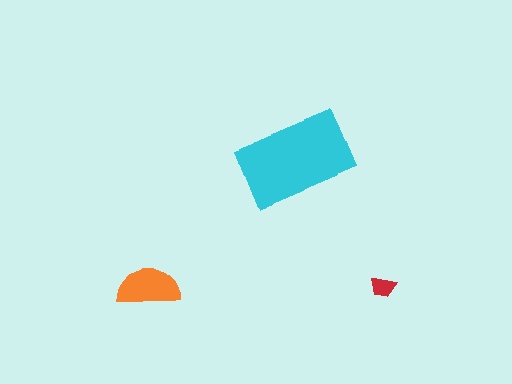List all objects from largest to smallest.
The cyan rectangle, the orange semicircle, the red trapezoid.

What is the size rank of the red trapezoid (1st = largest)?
3rd.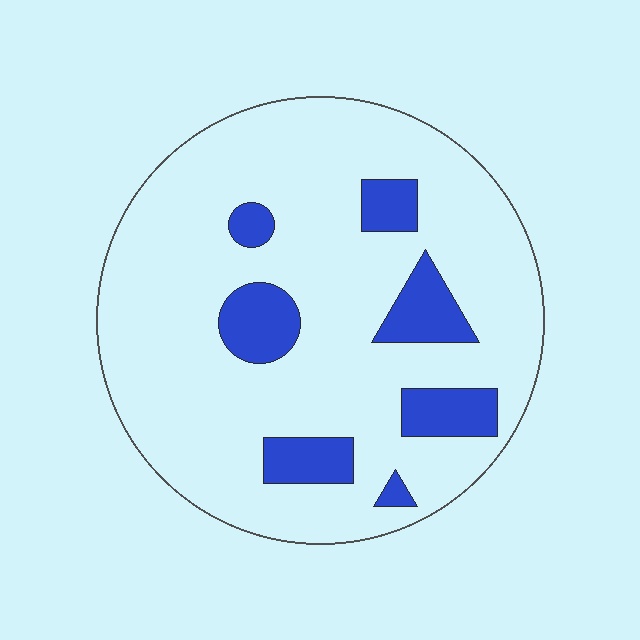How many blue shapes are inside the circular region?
7.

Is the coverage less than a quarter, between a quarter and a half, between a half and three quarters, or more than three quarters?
Less than a quarter.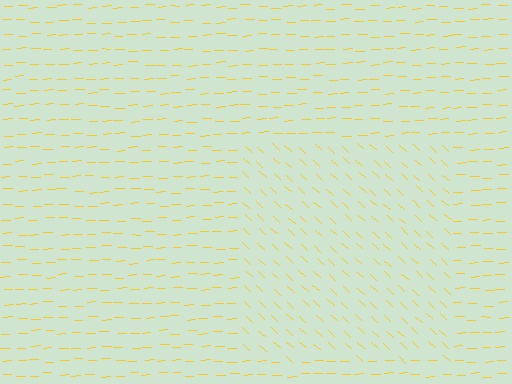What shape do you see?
I see a rectangle.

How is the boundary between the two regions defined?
The boundary is defined purely by a change in line orientation (approximately 45 degrees difference). All lines are the same color and thickness.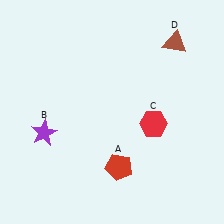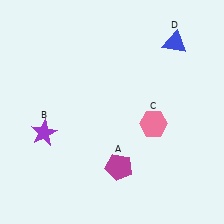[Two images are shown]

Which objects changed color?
A changed from red to magenta. C changed from red to pink. D changed from brown to blue.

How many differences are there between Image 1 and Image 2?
There are 3 differences between the two images.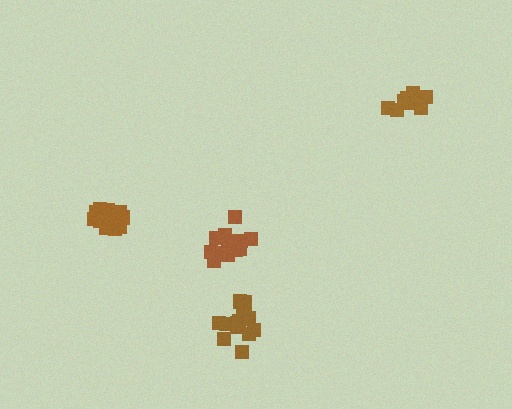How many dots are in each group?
Group 1: 15 dots, Group 2: 14 dots, Group 3: 12 dots, Group 4: 15 dots (56 total).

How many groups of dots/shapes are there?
There are 4 groups.